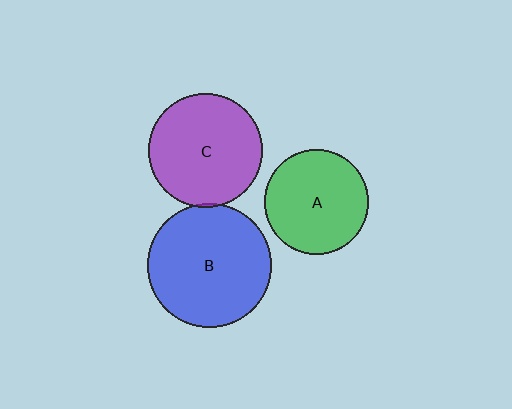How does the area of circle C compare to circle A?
Approximately 1.2 times.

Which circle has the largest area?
Circle B (blue).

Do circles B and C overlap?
Yes.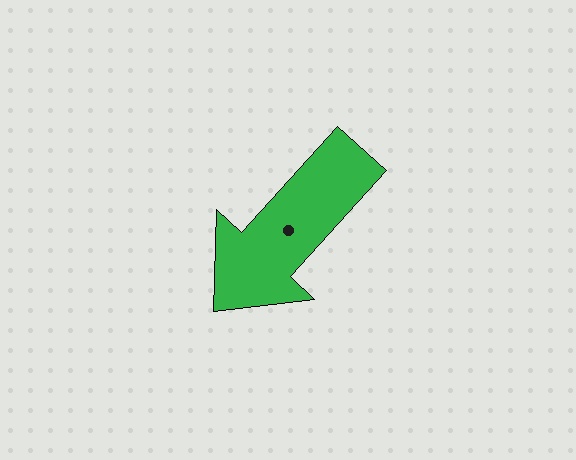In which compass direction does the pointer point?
Southwest.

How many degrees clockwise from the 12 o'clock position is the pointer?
Approximately 222 degrees.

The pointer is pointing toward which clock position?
Roughly 7 o'clock.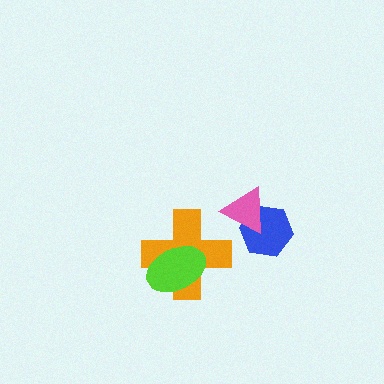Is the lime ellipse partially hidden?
No, no other shape covers it.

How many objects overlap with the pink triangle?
1 object overlaps with the pink triangle.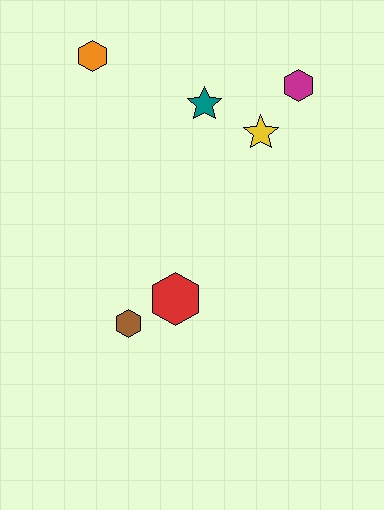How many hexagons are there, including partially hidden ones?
There are 4 hexagons.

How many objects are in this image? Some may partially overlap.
There are 6 objects.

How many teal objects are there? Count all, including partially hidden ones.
There is 1 teal object.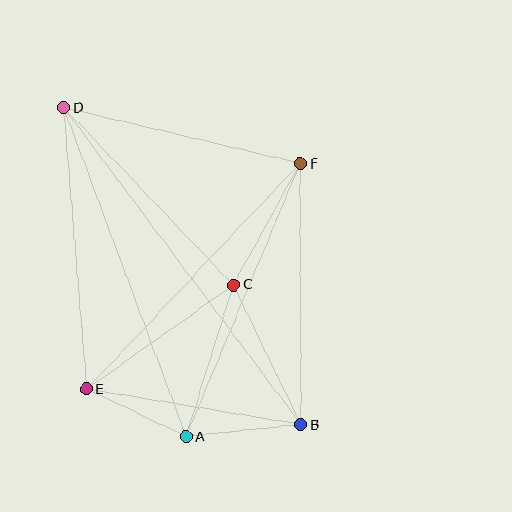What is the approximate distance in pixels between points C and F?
The distance between C and F is approximately 138 pixels.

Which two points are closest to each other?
Points A and E are closest to each other.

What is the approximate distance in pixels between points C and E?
The distance between C and E is approximately 181 pixels.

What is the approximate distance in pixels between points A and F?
The distance between A and F is approximately 296 pixels.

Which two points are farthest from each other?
Points B and D are farthest from each other.